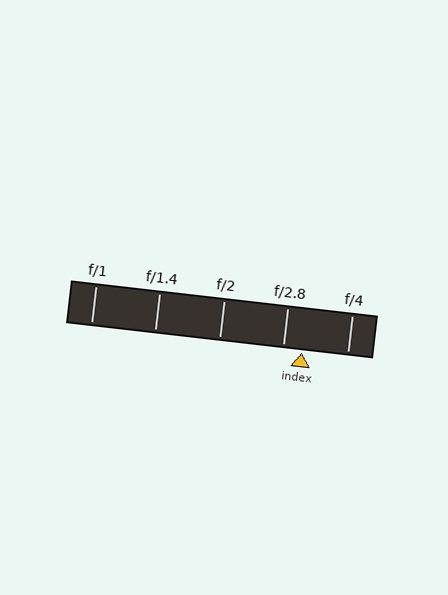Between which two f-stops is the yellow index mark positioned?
The index mark is between f/2.8 and f/4.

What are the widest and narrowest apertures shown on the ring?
The widest aperture shown is f/1 and the narrowest is f/4.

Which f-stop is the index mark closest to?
The index mark is closest to f/2.8.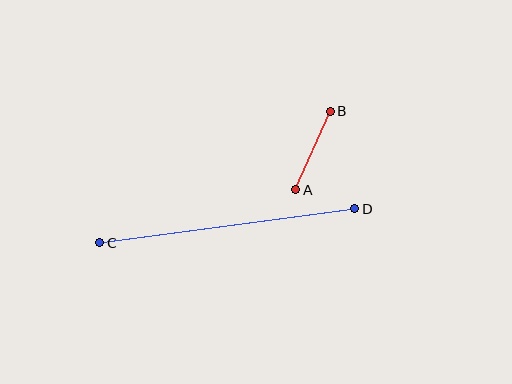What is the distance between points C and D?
The distance is approximately 257 pixels.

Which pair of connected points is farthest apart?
Points C and D are farthest apart.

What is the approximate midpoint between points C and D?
The midpoint is at approximately (227, 226) pixels.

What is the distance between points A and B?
The distance is approximately 86 pixels.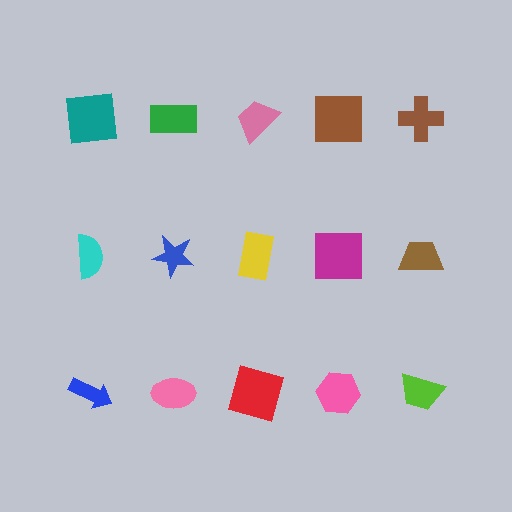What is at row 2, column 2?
A blue star.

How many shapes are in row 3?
5 shapes.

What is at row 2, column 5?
A brown trapezoid.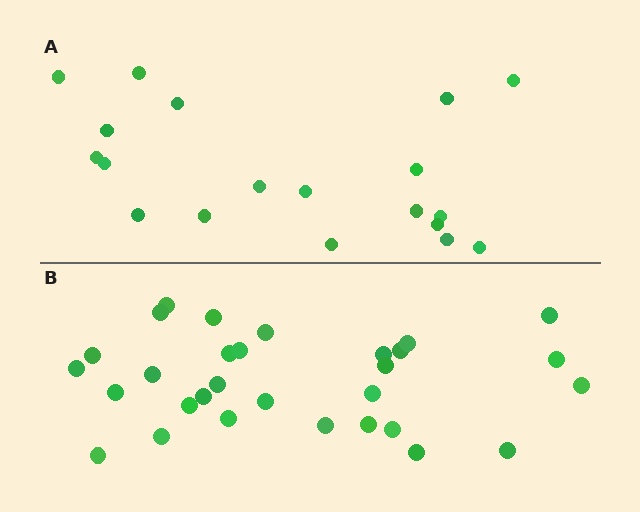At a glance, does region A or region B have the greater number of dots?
Region B (the bottom region) has more dots.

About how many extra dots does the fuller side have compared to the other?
Region B has roughly 12 or so more dots than region A.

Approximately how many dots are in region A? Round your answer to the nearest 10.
About 20 dots. (The exact count is 19, which rounds to 20.)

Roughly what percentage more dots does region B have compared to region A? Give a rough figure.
About 60% more.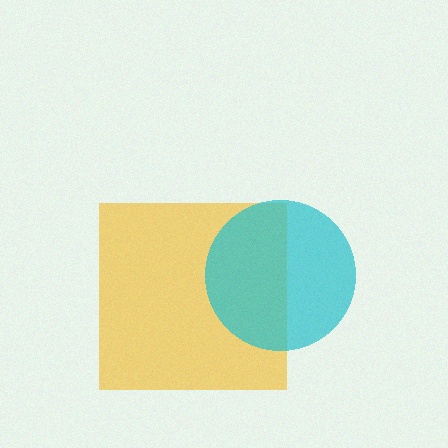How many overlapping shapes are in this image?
There are 2 overlapping shapes in the image.